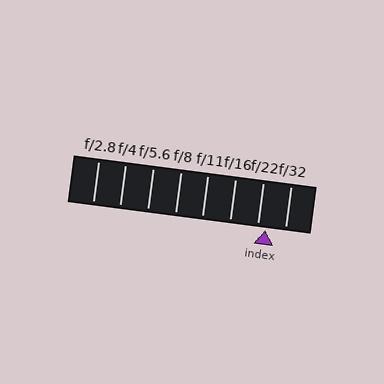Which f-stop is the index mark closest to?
The index mark is closest to f/22.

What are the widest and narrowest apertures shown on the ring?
The widest aperture shown is f/2.8 and the narrowest is f/32.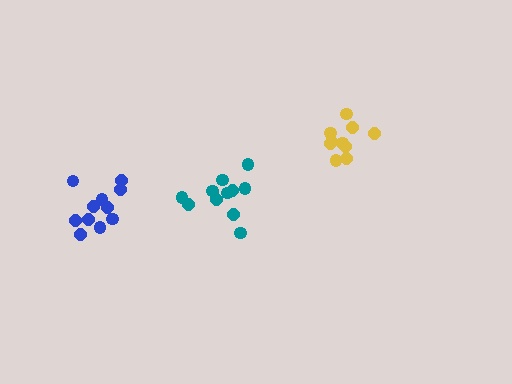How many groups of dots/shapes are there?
There are 3 groups.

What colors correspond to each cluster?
The clusters are colored: teal, yellow, blue.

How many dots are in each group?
Group 1: 11 dots, Group 2: 10 dots, Group 3: 11 dots (32 total).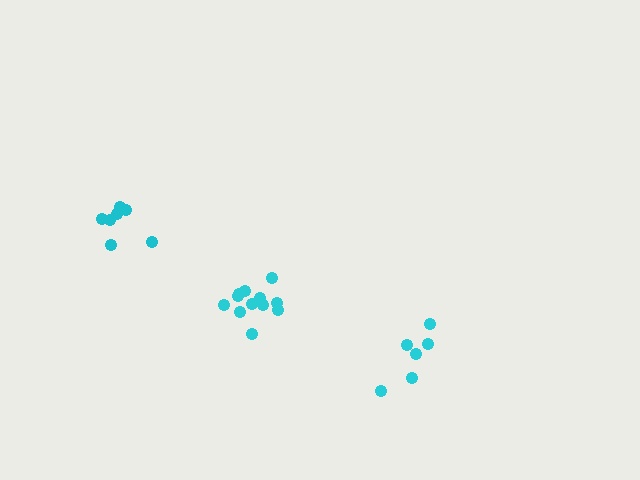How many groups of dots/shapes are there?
There are 3 groups.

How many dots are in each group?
Group 1: 12 dots, Group 2: 7 dots, Group 3: 6 dots (25 total).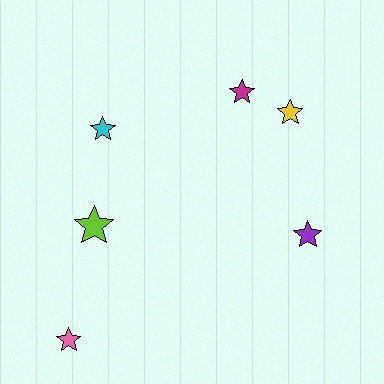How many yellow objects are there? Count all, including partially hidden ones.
There is 1 yellow object.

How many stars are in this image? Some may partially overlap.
There are 6 stars.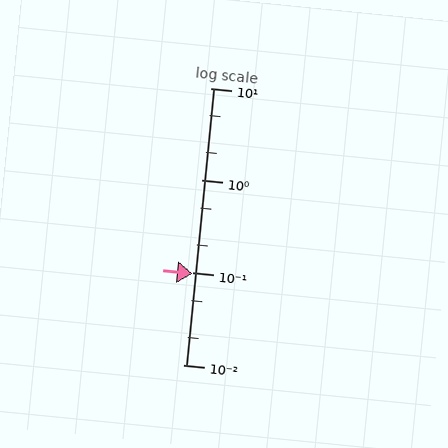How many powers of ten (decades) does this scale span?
The scale spans 3 decades, from 0.01 to 10.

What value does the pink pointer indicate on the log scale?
The pointer indicates approximately 0.098.